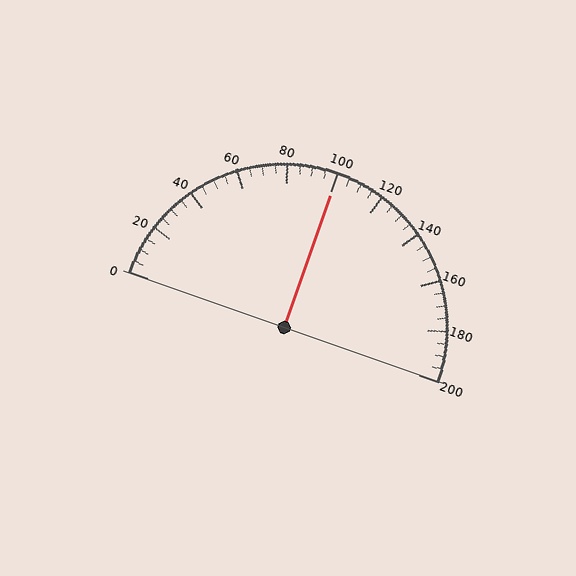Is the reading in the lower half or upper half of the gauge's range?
The reading is in the upper half of the range (0 to 200).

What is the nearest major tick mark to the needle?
The nearest major tick mark is 100.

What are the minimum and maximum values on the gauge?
The gauge ranges from 0 to 200.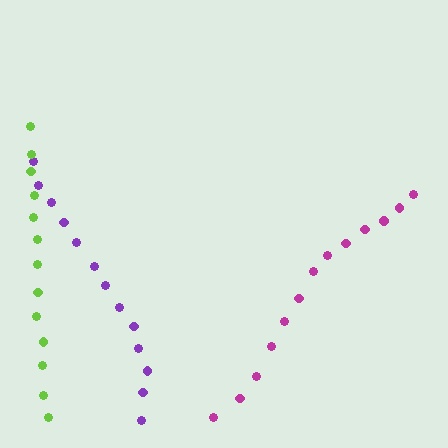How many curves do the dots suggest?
There are 3 distinct paths.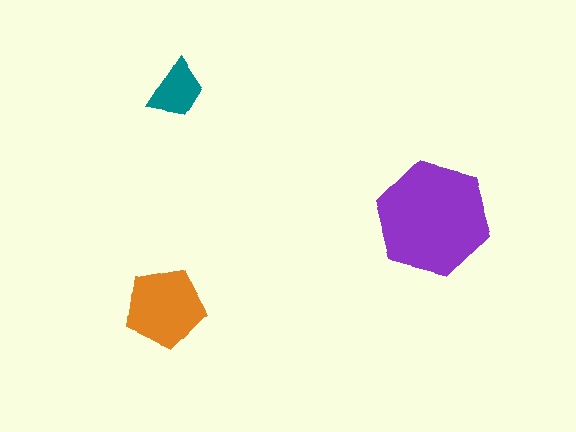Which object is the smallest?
The teal trapezoid.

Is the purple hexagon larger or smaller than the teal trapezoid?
Larger.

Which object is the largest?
The purple hexagon.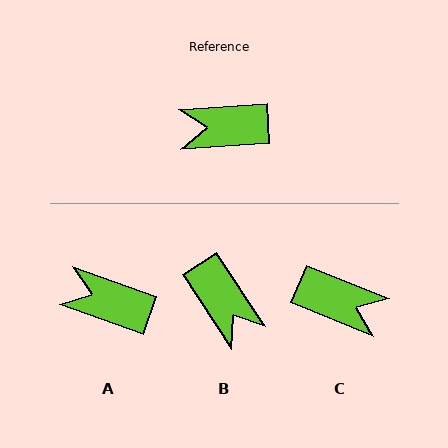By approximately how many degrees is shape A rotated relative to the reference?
Approximately 23 degrees clockwise.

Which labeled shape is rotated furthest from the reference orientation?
C, about 154 degrees away.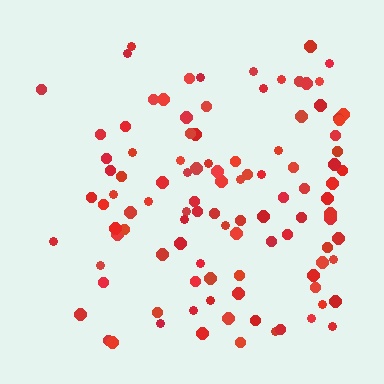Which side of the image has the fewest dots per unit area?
The left.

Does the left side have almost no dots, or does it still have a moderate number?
Still a moderate number, just noticeably fewer than the right.